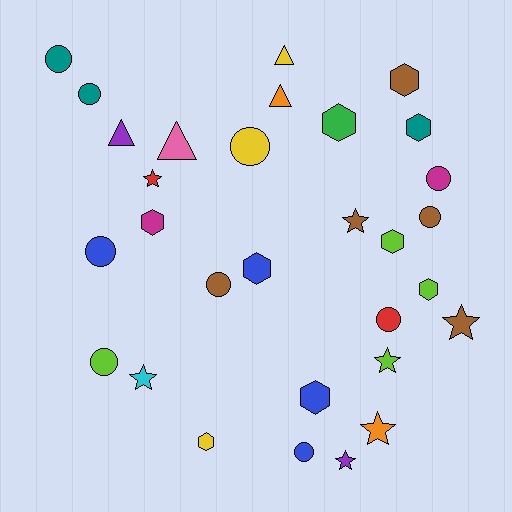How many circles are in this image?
There are 10 circles.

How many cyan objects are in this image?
There is 1 cyan object.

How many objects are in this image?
There are 30 objects.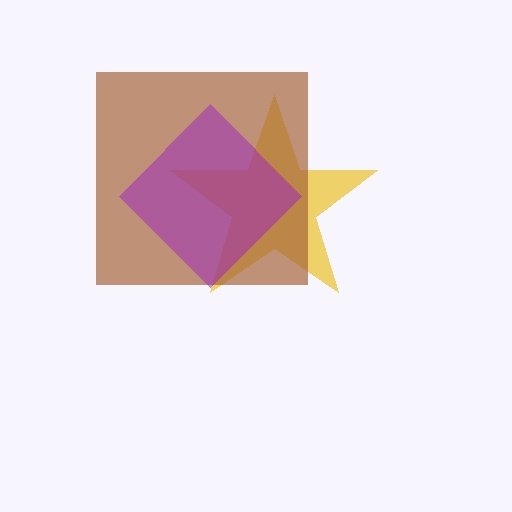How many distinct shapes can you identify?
There are 3 distinct shapes: a yellow star, a brown square, a purple diamond.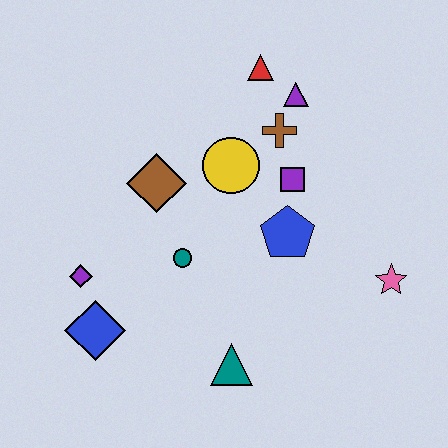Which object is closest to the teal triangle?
The teal circle is closest to the teal triangle.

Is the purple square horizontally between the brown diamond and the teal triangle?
No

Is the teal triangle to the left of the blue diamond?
No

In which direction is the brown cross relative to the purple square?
The brown cross is above the purple square.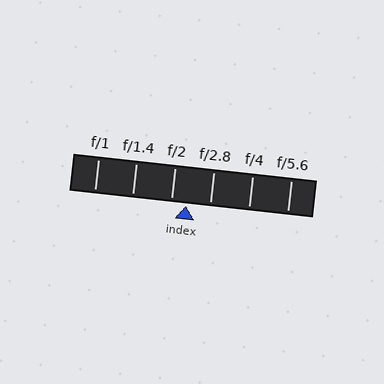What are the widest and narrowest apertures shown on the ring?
The widest aperture shown is f/1 and the narrowest is f/5.6.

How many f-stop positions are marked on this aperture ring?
There are 6 f-stop positions marked.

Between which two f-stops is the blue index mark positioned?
The index mark is between f/2 and f/2.8.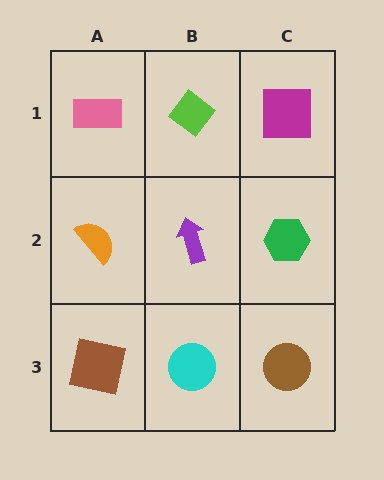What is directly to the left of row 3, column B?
A brown square.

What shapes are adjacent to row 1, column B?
A purple arrow (row 2, column B), a pink rectangle (row 1, column A), a magenta square (row 1, column C).